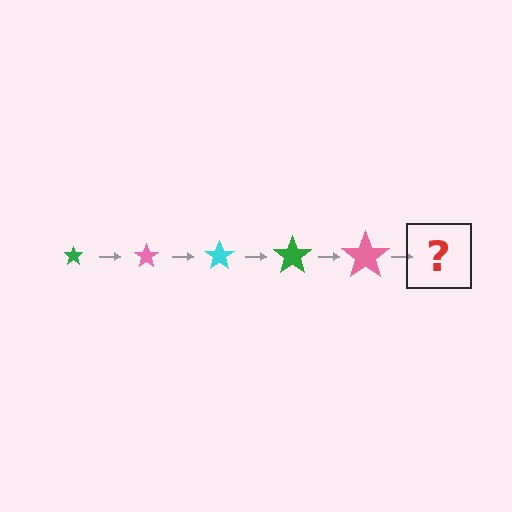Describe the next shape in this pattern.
It should be a cyan star, larger than the previous one.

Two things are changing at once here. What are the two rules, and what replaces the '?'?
The two rules are that the star grows larger each step and the color cycles through green, pink, and cyan. The '?' should be a cyan star, larger than the previous one.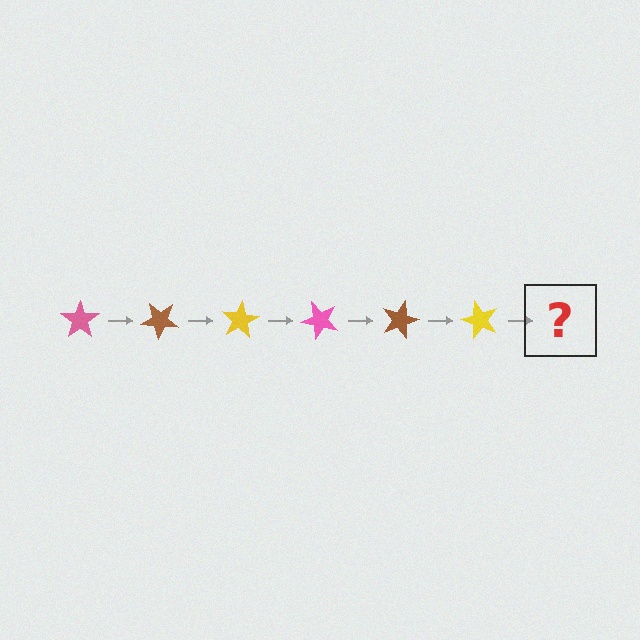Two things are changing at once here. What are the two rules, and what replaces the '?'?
The two rules are that it rotates 40 degrees each step and the color cycles through pink, brown, and yellow. The '?' should be a pink star, rotated 240 degrees from the start.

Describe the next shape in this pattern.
It should be a pink star, rotated 240 degrees from the start.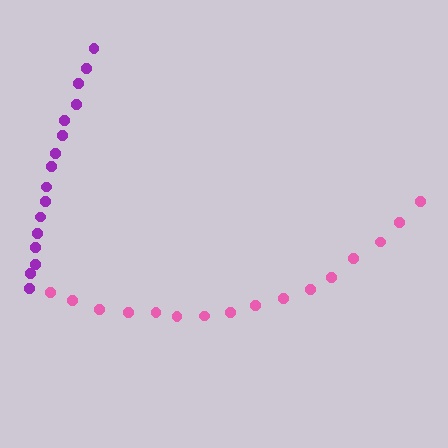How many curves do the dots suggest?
There are 2 distinct paths.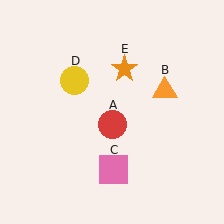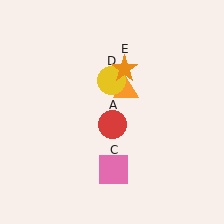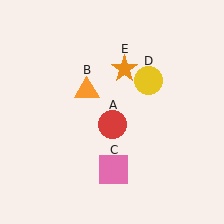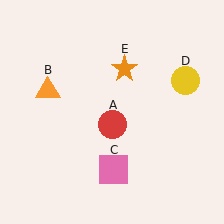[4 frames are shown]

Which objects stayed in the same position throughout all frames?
Red circle (object A) and pink square (object C) and orange star (object E) remained stationary.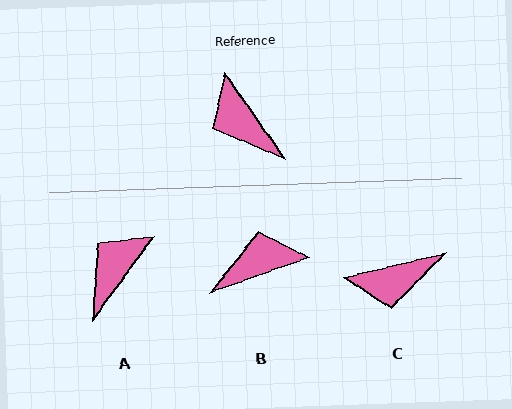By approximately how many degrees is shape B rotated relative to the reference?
Approximately 106 degrees clockwise.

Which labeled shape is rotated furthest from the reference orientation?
B, about 106 degrees away.